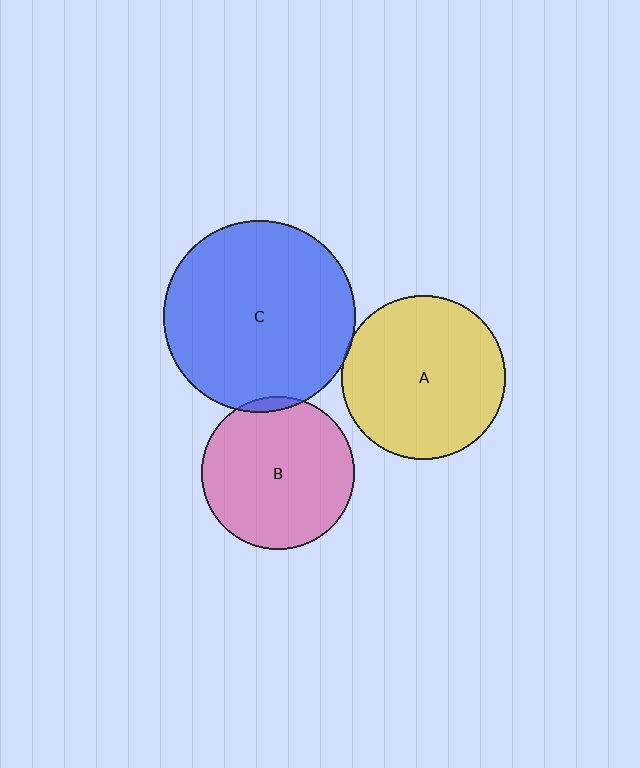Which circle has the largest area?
Circle C (blue).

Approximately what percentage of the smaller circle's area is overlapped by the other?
Approximately 5%.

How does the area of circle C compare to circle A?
Approximately 1.4 times.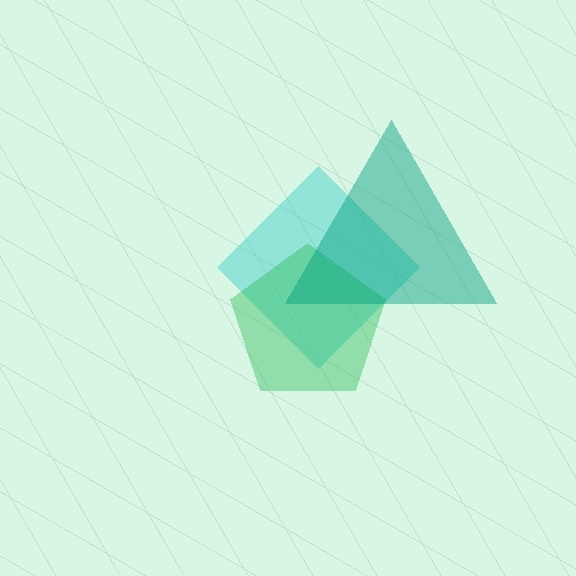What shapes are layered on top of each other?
The layered shapes are: a cyan diamond, a green pentagon, a teal triangle.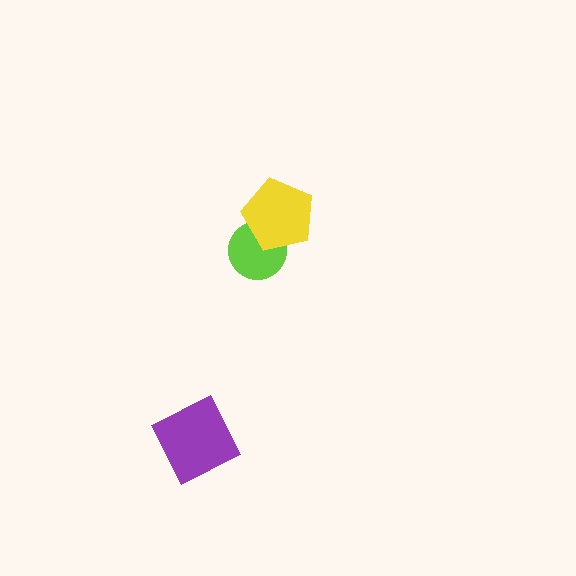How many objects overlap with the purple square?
0 objects overlap with the purple square.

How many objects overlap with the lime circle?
1 object overlaps with the lime circle.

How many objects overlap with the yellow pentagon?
1 object overlaps with the yellow pentagon.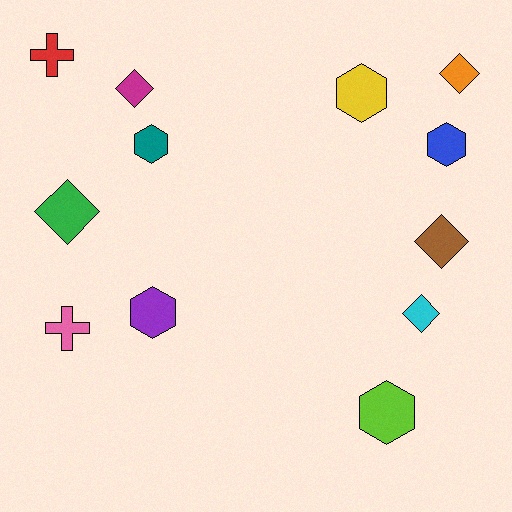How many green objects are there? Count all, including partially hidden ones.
There is 1 green object.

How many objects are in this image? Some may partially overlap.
There are 12 objects.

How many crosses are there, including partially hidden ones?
There are 2 crosses.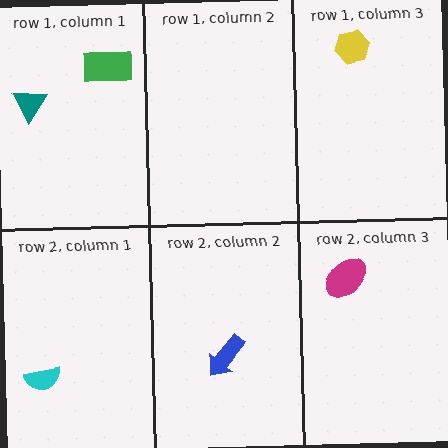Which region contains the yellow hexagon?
The row 1, column 3 region.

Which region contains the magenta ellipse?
The row 2, column 3 region.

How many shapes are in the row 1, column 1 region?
2.